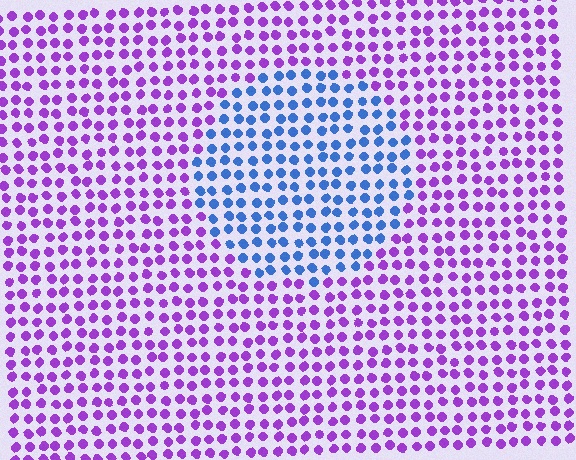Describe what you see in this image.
The image is filled with small purple elements in a uniform arrangement. A circle-shaped region is visible where the elements are tinted to a slightly different hue, forming a subtle color boundary.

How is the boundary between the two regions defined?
The boundary is defined purely by a slight shift in hue (about 63 degrees). Spacing, size, and orientation are identical on both sides.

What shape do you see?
I see a circle.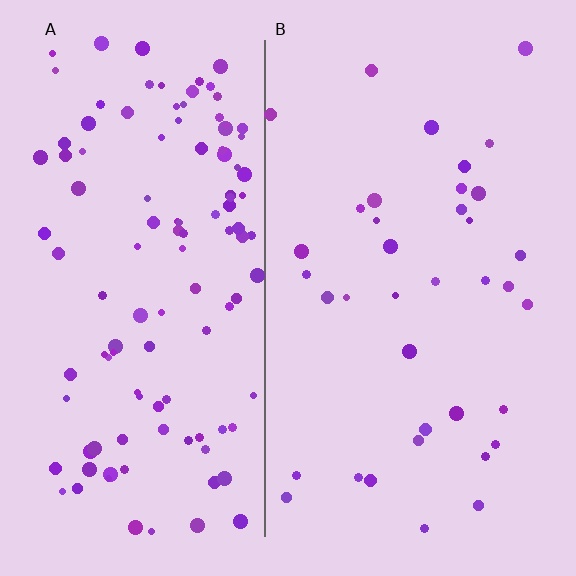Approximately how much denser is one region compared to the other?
Approximately 3.1× — region A over region B.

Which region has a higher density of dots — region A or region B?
A (the left).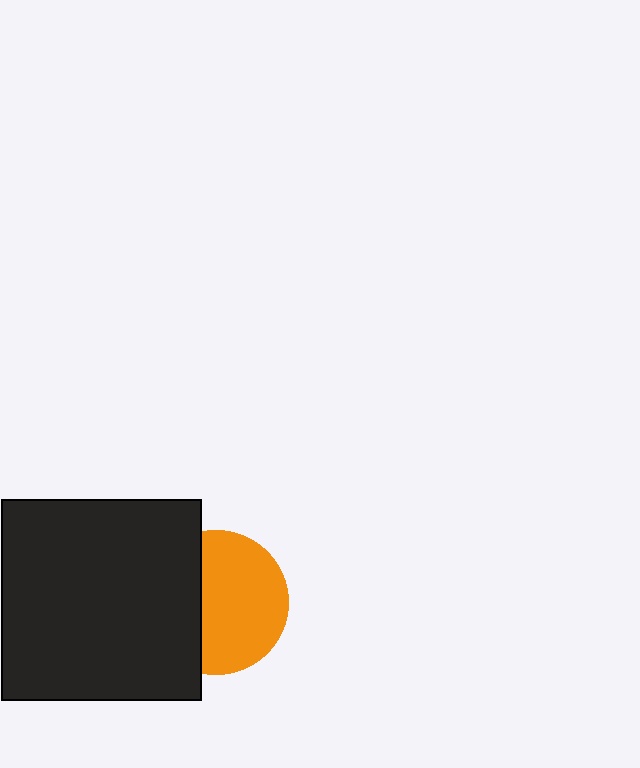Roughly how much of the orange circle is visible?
About half of it is visible (roughly 63%).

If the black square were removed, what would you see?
You would see the complete orange circle.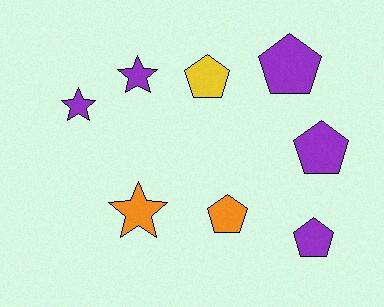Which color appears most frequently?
Purple, with 5 objects.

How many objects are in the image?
There are 8 objects.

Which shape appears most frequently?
Pentagon, with 5 objects.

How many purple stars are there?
There are 2 purple stars.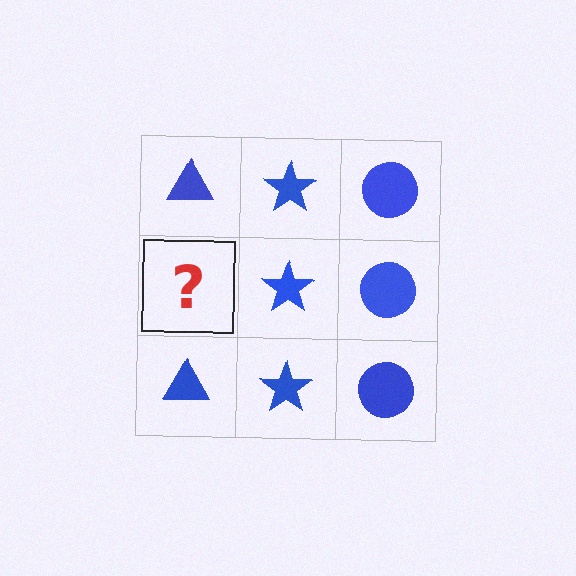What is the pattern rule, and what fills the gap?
The rule is that each column has a consistent shape. The gap should be filled with a blue triangle.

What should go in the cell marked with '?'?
The missing cell should contain a blue triangle.